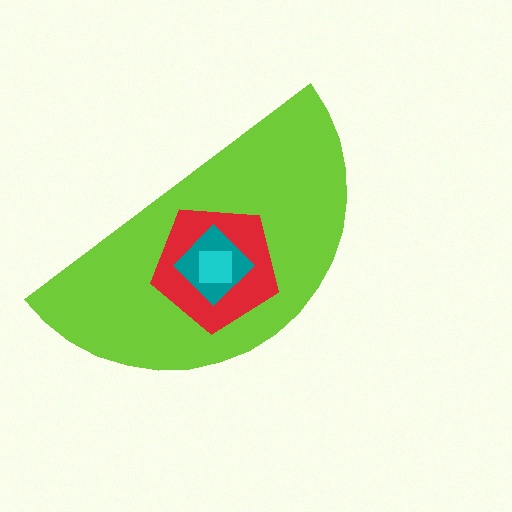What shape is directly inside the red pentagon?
The teal diamond.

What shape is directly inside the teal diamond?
The cyan square.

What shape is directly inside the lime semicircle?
The red pentagon.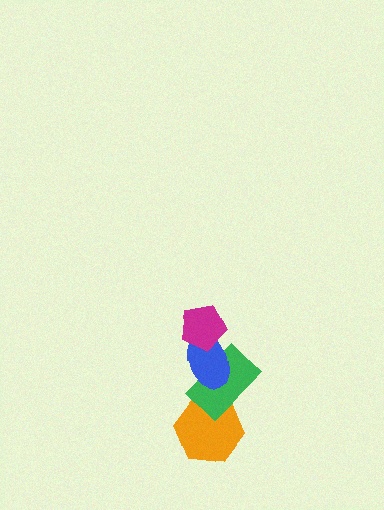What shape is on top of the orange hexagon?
The green rectangle is on top of the orange hexagon.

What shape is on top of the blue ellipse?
The magenta pentagon is on top of the blue ellipse.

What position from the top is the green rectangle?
The green rectangle is 3rd from the top.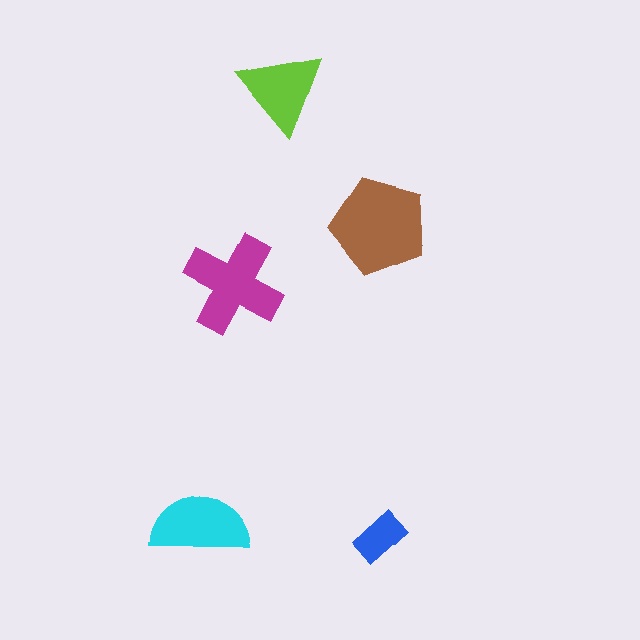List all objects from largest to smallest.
The brown pentagon, the magenta cross, the cyan semicircle, the lime triangle, the blue rectangle.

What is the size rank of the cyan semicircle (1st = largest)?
3rd.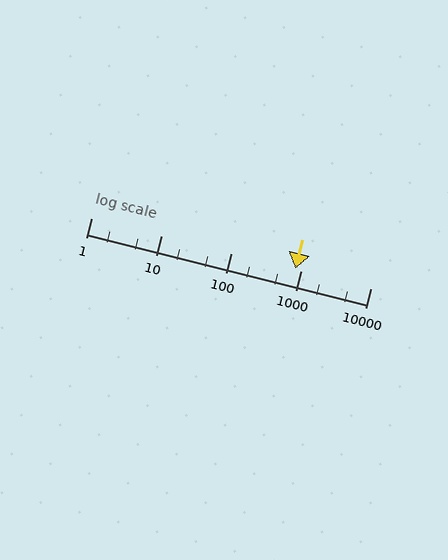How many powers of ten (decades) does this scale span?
The scale spans 4 decades, from 1 to 10000.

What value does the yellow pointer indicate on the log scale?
The pointer indicates approximately 830.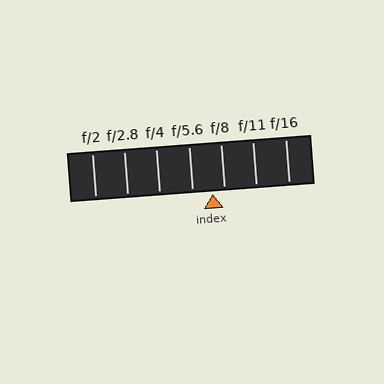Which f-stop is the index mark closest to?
The index mark is closest to f/8.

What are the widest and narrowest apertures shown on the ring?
The widest aperture shown is f/2 and the narrowest is f/16.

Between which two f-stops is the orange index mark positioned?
The index mark is between f/5.6 and f/8.